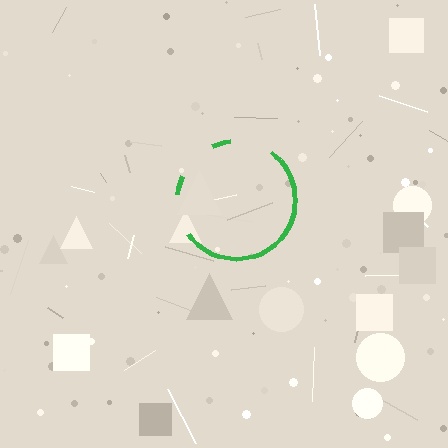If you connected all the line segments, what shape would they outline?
They would outline a circle.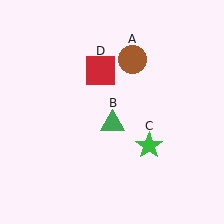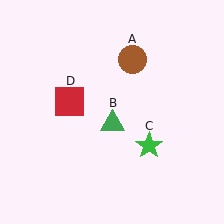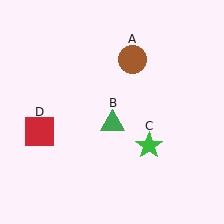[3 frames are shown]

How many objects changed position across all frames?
1 object changed position: red square (object D).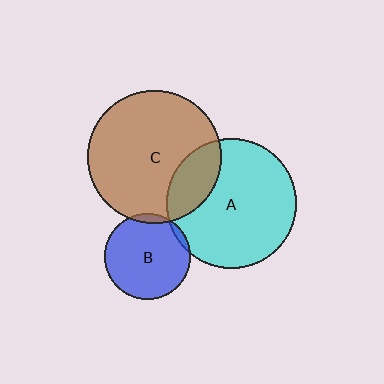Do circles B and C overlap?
Yes.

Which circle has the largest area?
Circle C (brown).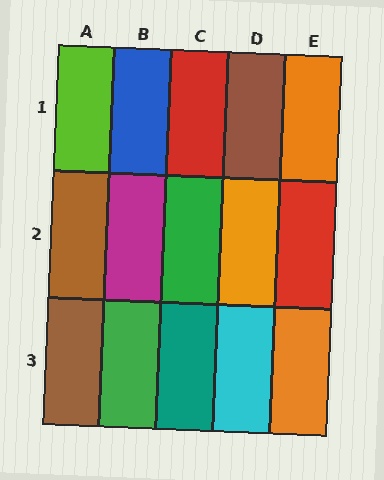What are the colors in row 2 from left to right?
Brown, magenta, green, orange, red.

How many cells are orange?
3 cells are orange.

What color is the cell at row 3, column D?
Cyan.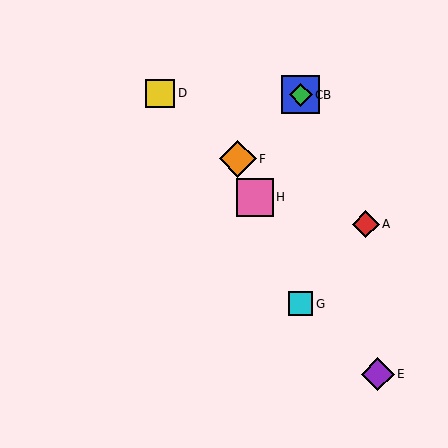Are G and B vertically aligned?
Yes, both are at x≈301.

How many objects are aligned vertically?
3 objects (B, C, G) are aligned vertically.